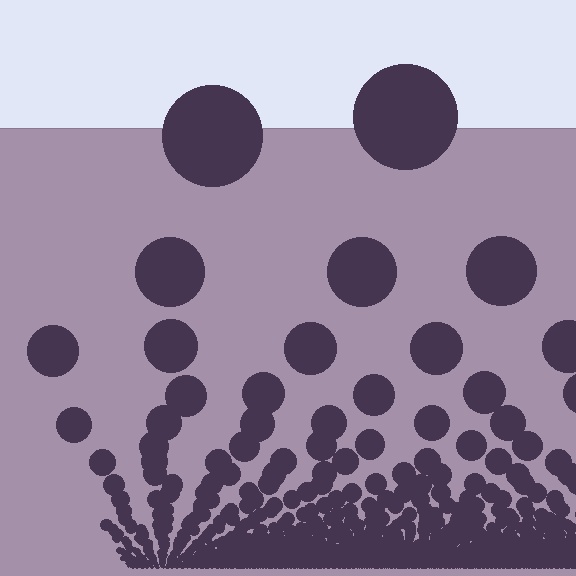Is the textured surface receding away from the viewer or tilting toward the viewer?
The surface appears to tilt toward the viewer. Texture elements get larger and sparser toward the top.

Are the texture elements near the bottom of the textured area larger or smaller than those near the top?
Smaller. The gradient is inverted — elements near the bottom are smaller and denser.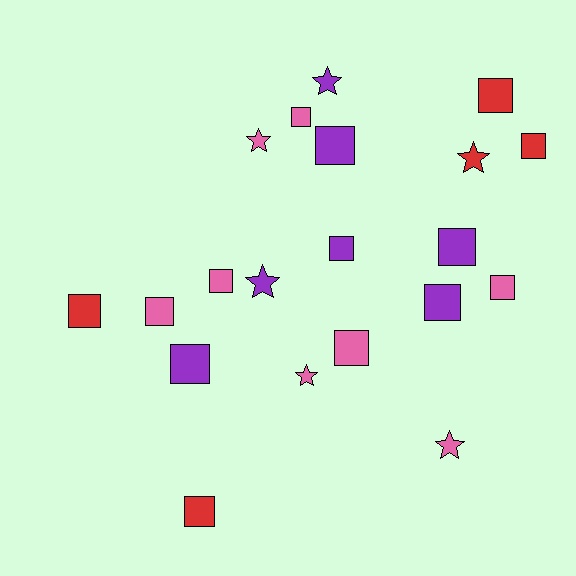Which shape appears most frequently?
Square, with 14 objects.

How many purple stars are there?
There are 2 purple stars.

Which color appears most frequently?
Pink, with 8 objects.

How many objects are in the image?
There are 20 objects.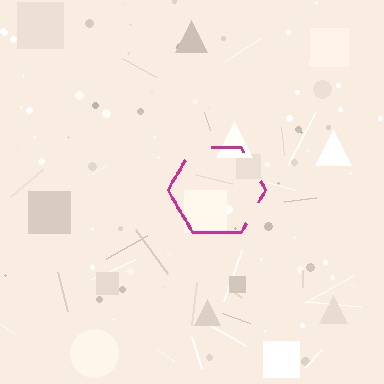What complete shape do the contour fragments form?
The contour fragments form a hexagon.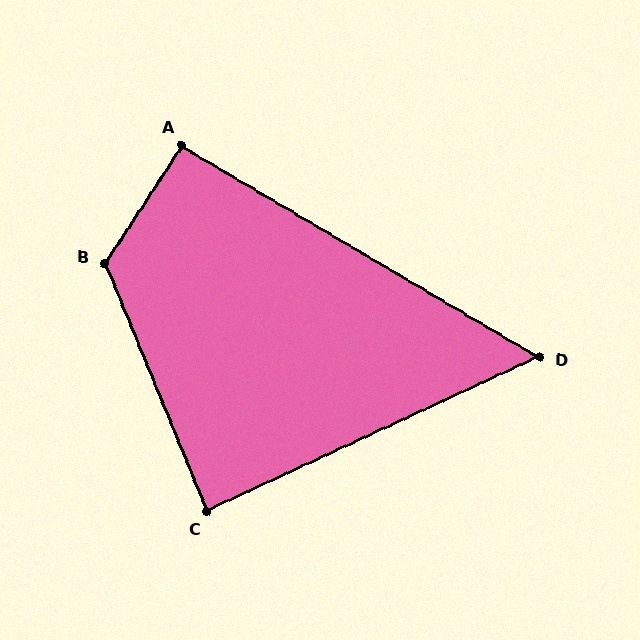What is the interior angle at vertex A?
Approximately 93 degrees (approximately right).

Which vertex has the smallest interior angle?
D, at approximately 55 degrees.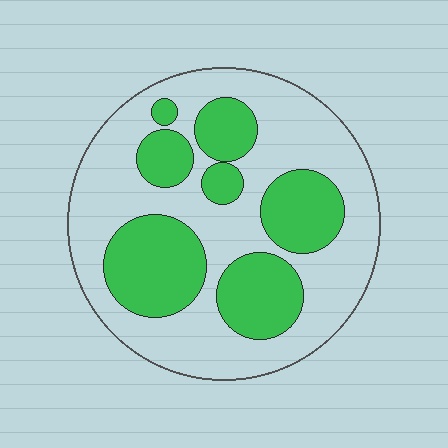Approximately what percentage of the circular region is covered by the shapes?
Approximately 35%.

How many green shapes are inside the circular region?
7.